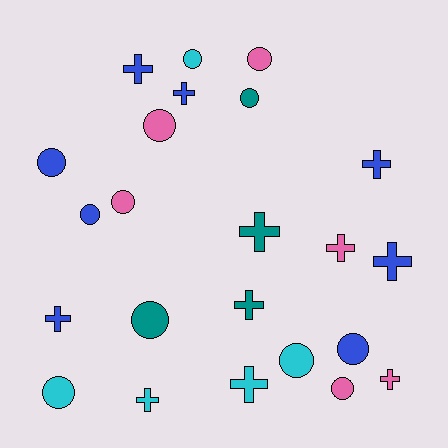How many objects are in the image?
There are 23 objects.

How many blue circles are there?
There are 3 blue circles.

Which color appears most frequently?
Blue, with 8 objects.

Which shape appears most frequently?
Circle, with 12 objects.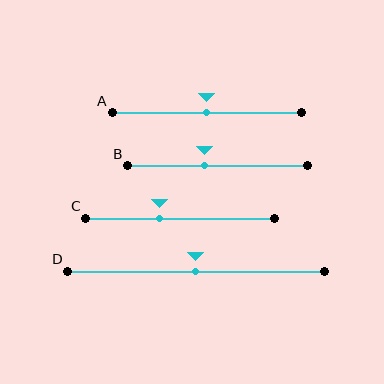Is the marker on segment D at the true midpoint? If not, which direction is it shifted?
Yes, the marker on segment D is at the true midpoint.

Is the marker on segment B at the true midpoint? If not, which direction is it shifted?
No, the marker on segment B is shifted to the left by about 7% of the segment length.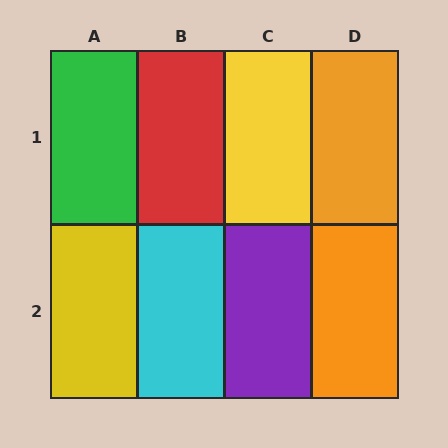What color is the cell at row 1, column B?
Red.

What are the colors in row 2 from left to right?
Yellow, cyan, purple, orange.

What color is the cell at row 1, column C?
Yellow.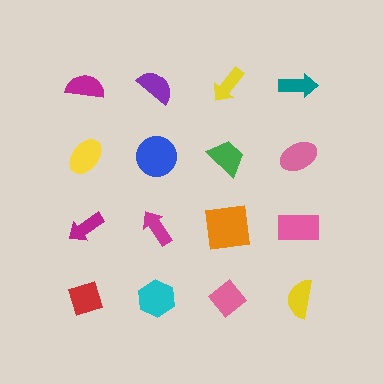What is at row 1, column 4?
A teal arrow.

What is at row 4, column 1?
A red diamond.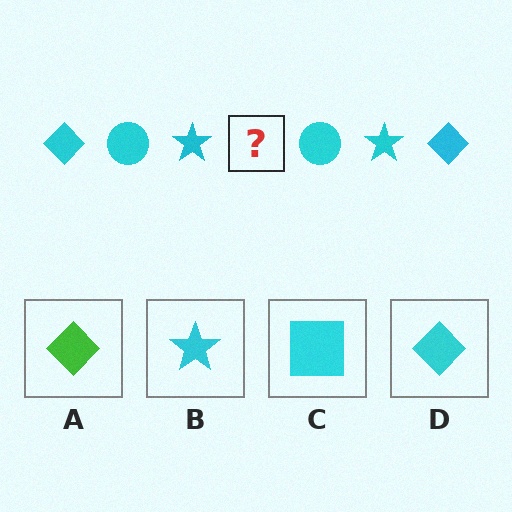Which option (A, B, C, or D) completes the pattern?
D.